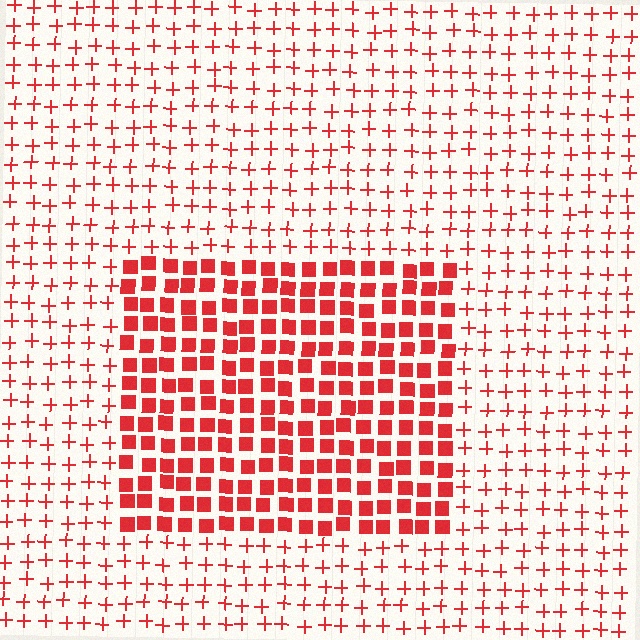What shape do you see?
I see a rectangle.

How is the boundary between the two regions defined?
The boundary is defined by a change in element shape: squares inside vs. plus signs outside. All elements share the same color and spacing.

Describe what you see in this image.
The image is filled with small red elements arranged in a uniform grid. A rectangle-shaped region contains squares, while the surrounding area contains plus signs. The boundary is defined purely by the change in element shape.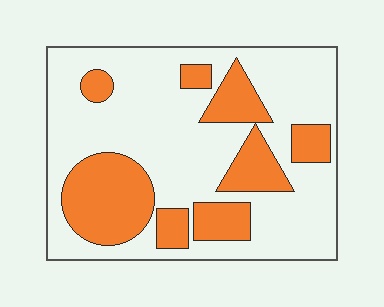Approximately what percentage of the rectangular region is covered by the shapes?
Approximately 30%.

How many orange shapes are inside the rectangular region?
8.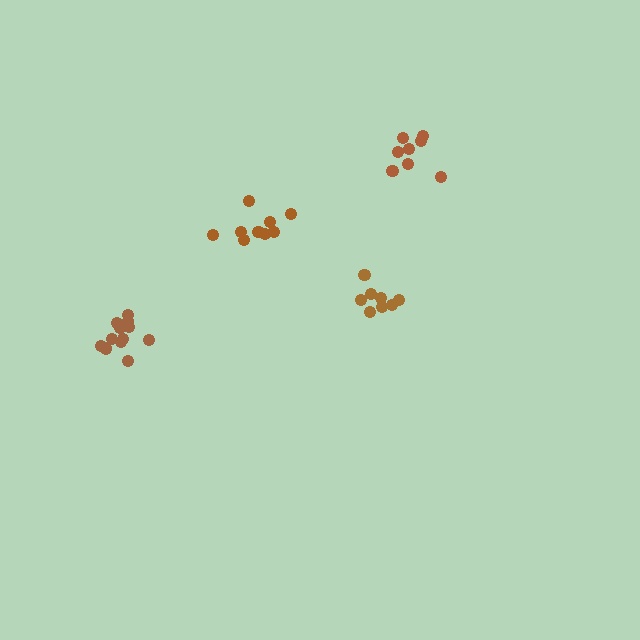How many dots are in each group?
Group 1: 8 dots, Group 2: 9 dots, Group 3: 12 dots, Group 4: 8 dots (37 total).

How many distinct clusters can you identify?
There are 4 distinct clusters.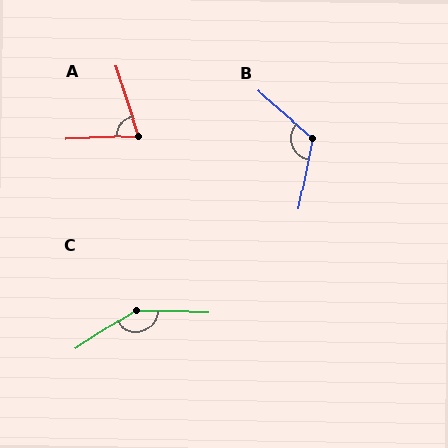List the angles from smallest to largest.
A (74°), B (120°), C (146°).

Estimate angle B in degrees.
Approximately 120 degrees.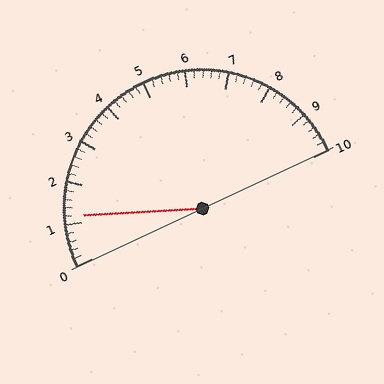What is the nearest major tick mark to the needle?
The nearest major tick mark is 1.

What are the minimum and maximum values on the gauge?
The gauge ranges from 0 to 10.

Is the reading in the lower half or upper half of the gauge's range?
The reading is in the lower half of the range (0 to 10).